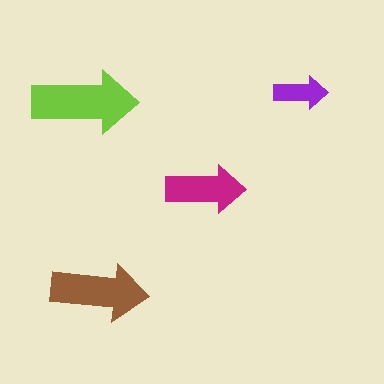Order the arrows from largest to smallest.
the lime one, the brown one, the magenta one, the purple one.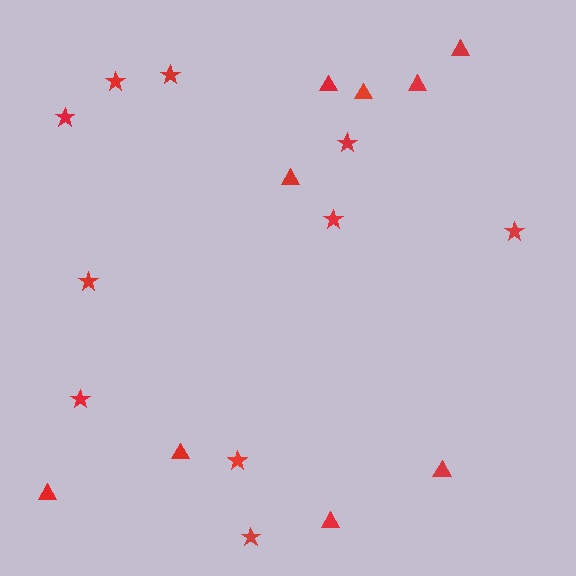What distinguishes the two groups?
There are 2 groups: one group of triangles (9) and one group of stars (10).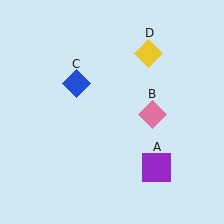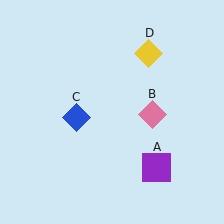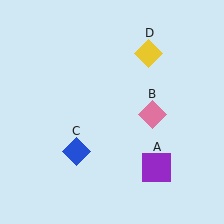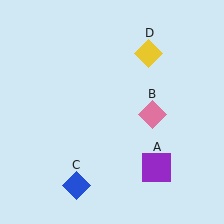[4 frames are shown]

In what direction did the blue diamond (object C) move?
The blue diamond (object C) moved down.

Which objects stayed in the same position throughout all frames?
Purple square (object A) and pink diamond (object B) and yellow diamond (object D) remained stationary.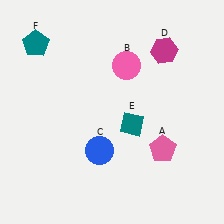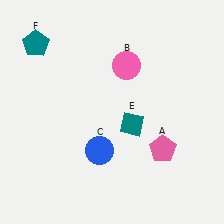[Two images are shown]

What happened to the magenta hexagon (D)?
The magenta hexagon (D) was removed in Image 2. It was in the top-right area of Image 1.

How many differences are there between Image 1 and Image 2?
There is 1 difference between the two images.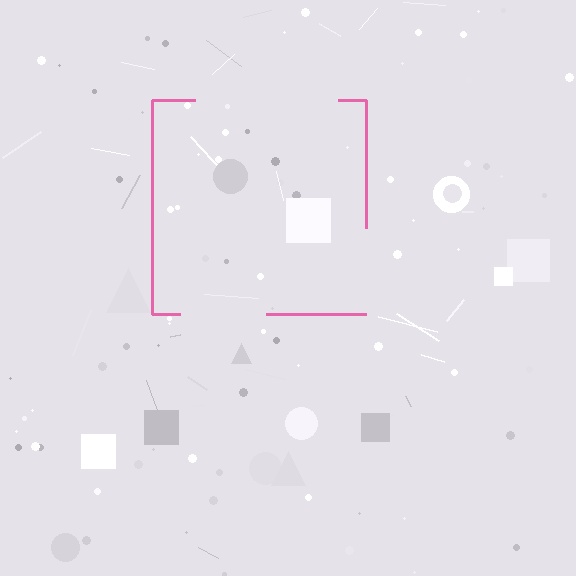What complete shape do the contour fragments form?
The contour fragments form a square.